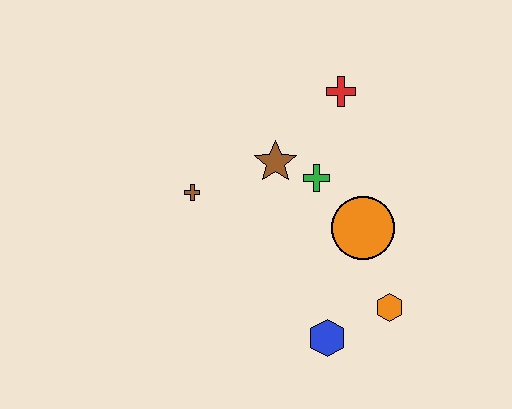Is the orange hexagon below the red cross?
Yes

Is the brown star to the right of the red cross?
No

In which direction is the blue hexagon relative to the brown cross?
The blue hexagon is below the brown cross.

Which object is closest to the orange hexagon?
The blue hexagon is closest to the orange hexagon.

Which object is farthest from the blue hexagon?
The red cross is farthest from the blue hexagon.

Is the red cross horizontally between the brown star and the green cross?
No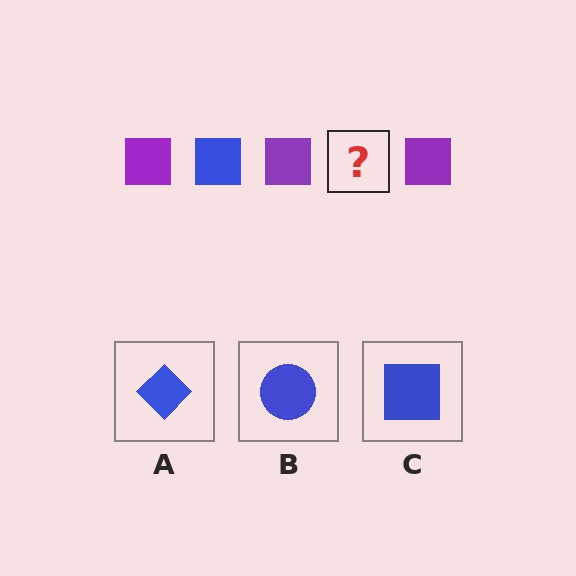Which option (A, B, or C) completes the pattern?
C.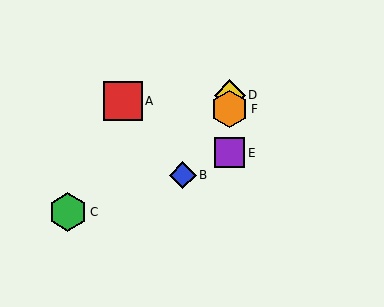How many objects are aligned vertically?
3 objects (D, E, F) are aligned vertically.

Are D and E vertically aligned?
Yes, both are at x≈230.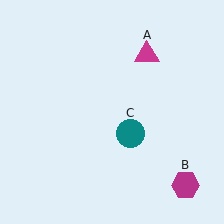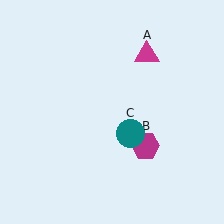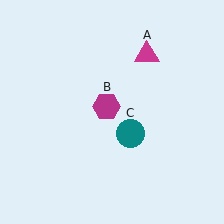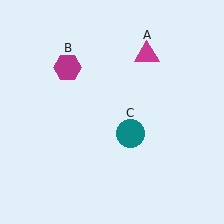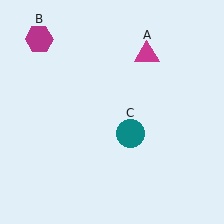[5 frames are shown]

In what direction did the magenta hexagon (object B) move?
The magenta hexagon (object B) moved up and to the left.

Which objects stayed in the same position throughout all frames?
Magenta triangle (object A) and teal circle (object C) remained stationary.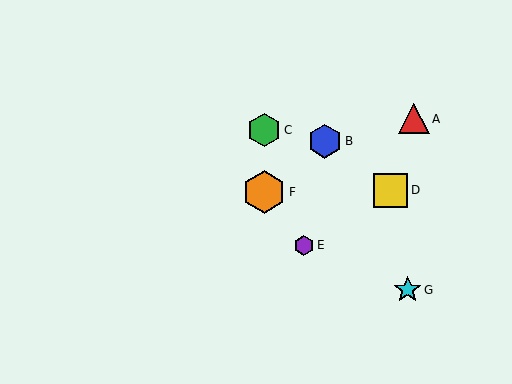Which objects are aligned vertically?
Objects C, F are aligned vertically.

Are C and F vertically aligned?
Yes, both are at x≈264.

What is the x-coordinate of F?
Object F is at x≈264.